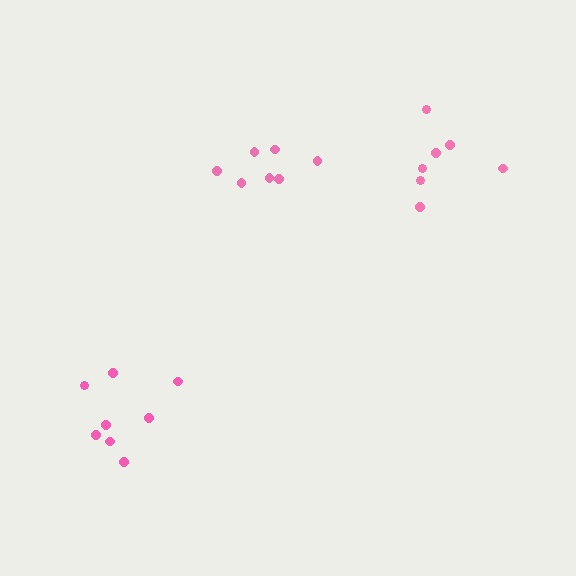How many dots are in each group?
Group 1: 7 dots, Group 2: 8 dots, Group 3: 7 dots (22 total).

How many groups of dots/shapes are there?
There are 3 groups.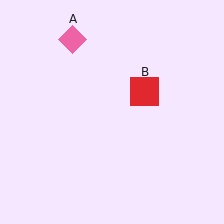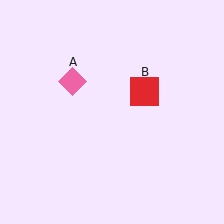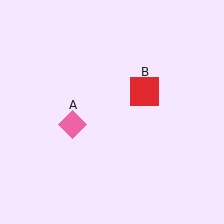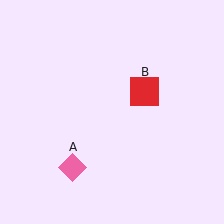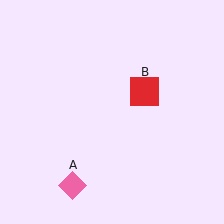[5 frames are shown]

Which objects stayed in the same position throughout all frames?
Red square (object B) remained stationary.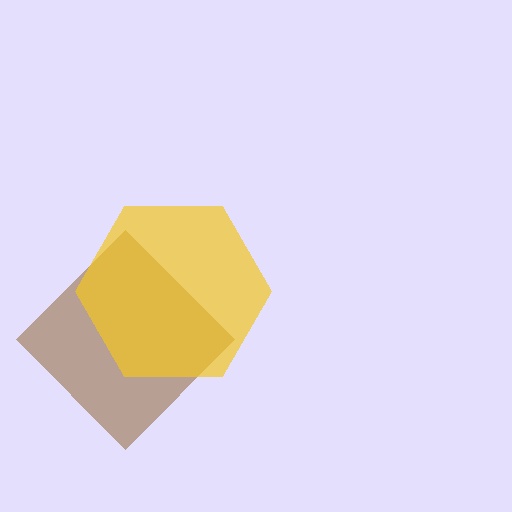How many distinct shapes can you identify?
There are 2 distinct shapes: a brown diamond, a yellow hexagon.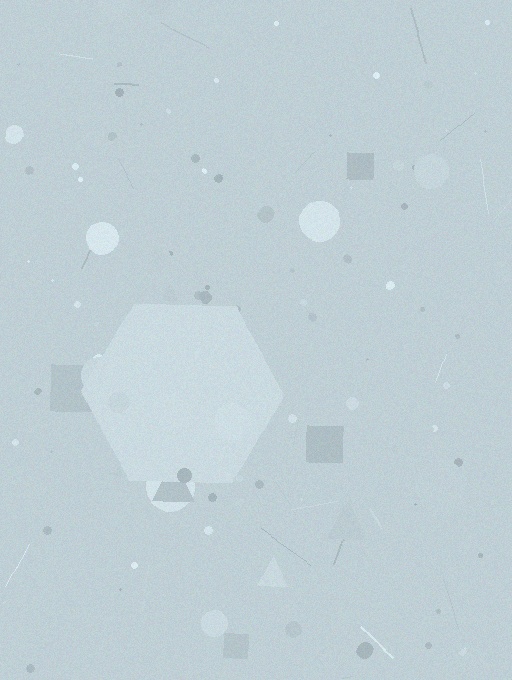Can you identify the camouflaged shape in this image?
The camouflaged shape is a hexagon.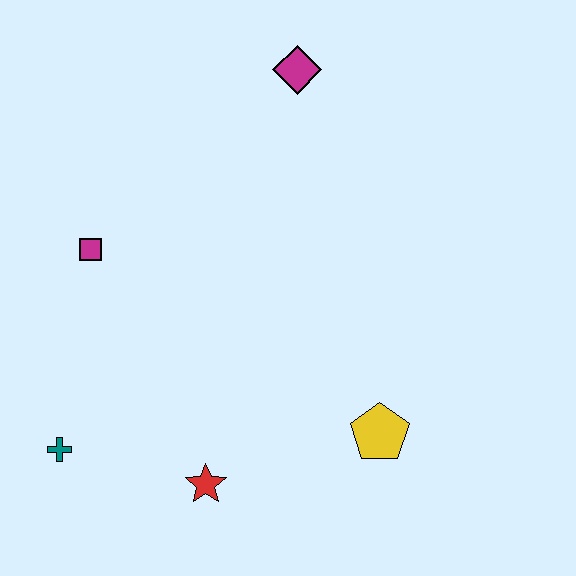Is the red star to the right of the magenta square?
Yes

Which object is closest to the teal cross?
The red star is closest to the teal cross.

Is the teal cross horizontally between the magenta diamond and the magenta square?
No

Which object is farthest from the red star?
The magenta diamond is farthest from the red star.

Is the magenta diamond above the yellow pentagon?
Yes